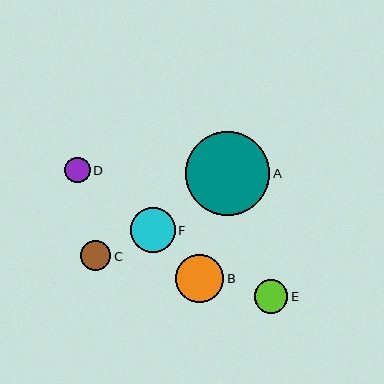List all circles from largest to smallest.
From largest to smallest: A, B, F, E, C, D.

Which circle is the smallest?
Circle D is the smallest with a size of approximately 25 pixels.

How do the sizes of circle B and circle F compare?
Circle B and circle F are approximately the same size.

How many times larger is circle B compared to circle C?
Circle B is approximately 1.6 times the size of circle C.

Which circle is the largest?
Circle A is the largest with a size of approximately 84 pixels.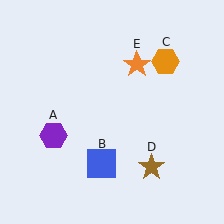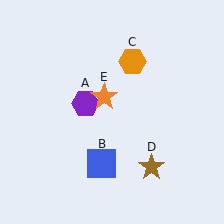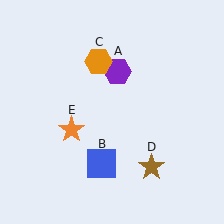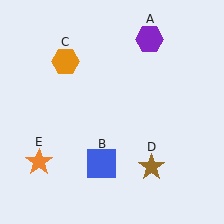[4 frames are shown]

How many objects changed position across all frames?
3 objects changed position: purple hexagon (object A), orange hexagon (object C), orange star (object E).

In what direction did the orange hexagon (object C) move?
The orange hexagon (object C) moved left.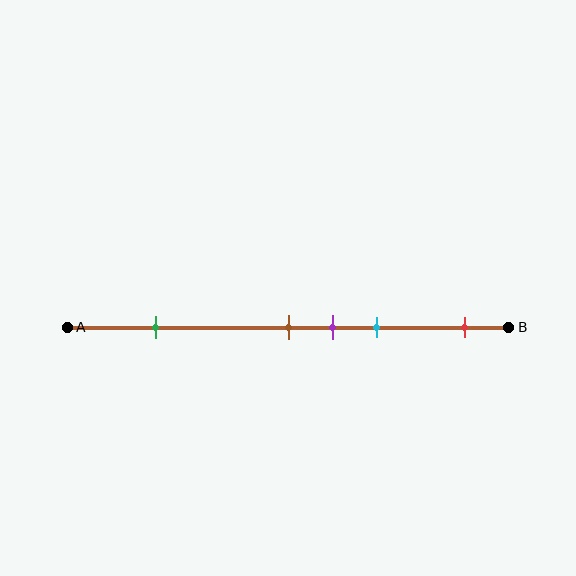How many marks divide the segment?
There are 5 marks dividing the segment.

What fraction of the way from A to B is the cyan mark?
The cyan mark is approximately 70% (0.7) of the way from A to B.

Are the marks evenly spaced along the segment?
No, the marks are not evenly spaced.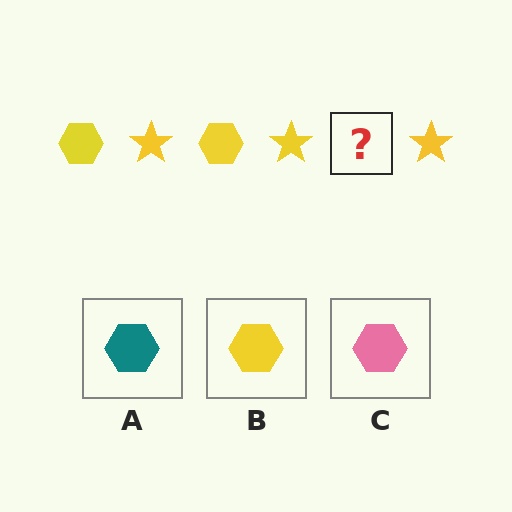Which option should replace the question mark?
Option B.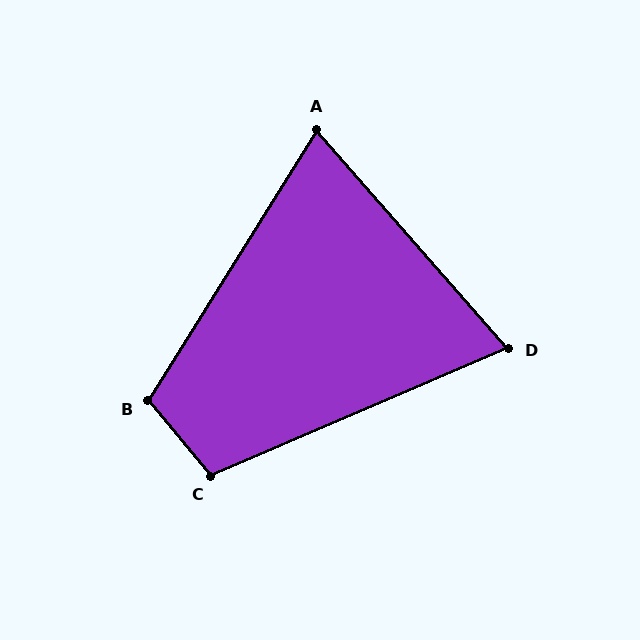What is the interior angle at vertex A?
Approximately 73 degrees (acute).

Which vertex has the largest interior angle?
B, at approximately 108 degrees.